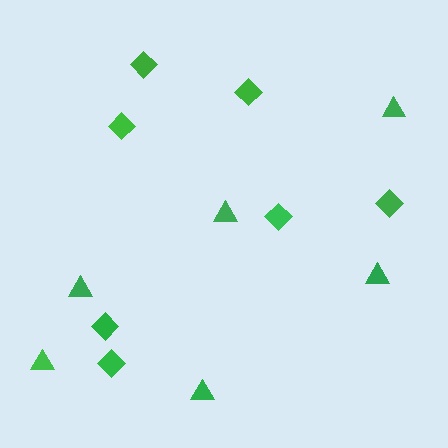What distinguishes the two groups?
There are 2 groups: one group of triangles (6) and one group of diamonds (7).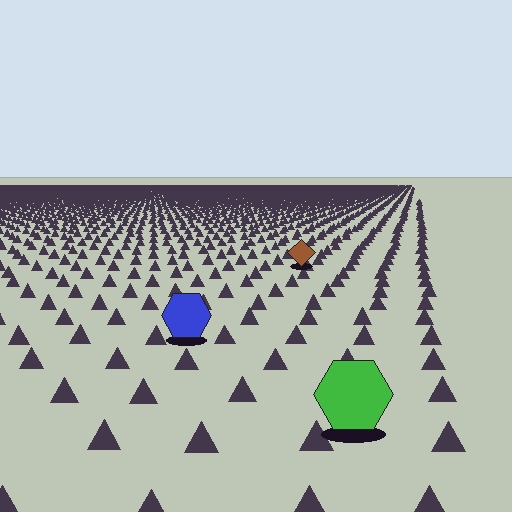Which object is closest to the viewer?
The green hexagon is closest. The texture marks near it are larger and more spread out.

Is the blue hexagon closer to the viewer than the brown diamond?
Yes. The blue hexagon is closer — you can tell from the texture gradient: the ground texture is coarser near it.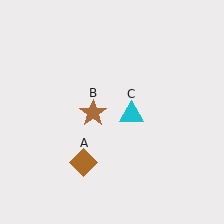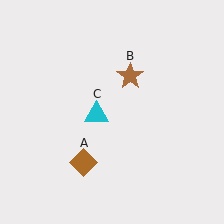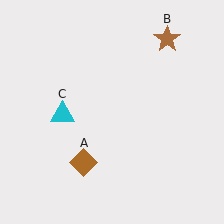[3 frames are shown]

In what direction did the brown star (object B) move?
The brown star (object B) moved up and to the right.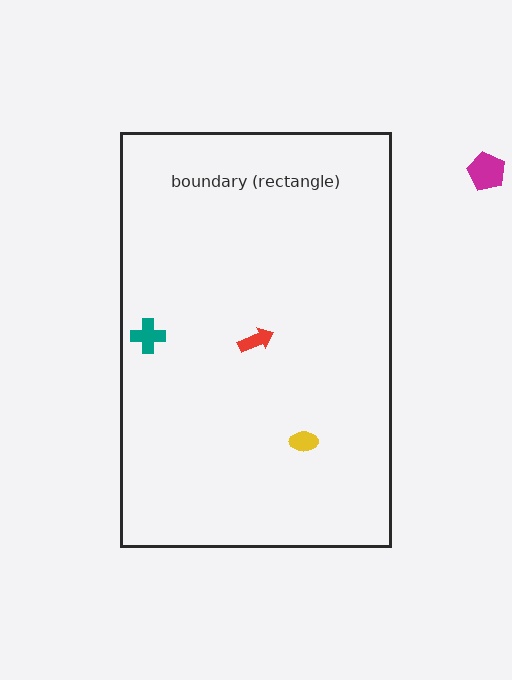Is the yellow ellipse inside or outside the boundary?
Inside.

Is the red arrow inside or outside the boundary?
Inside.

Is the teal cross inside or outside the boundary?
Inside.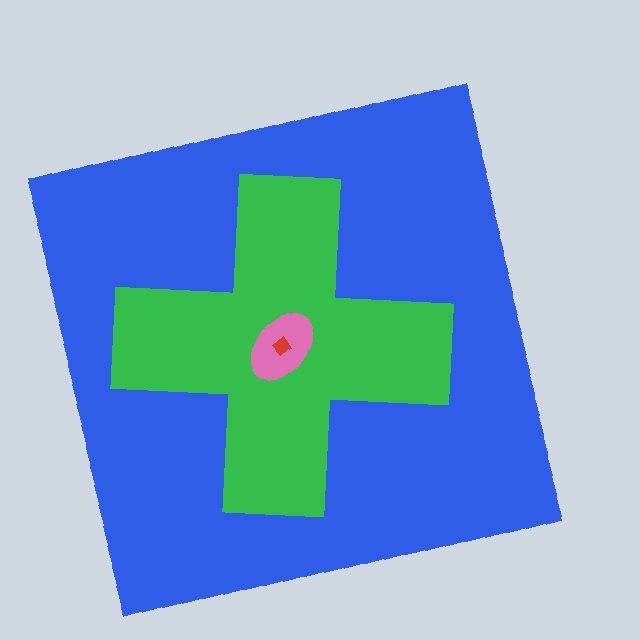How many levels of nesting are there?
4.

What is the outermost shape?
The blue square.